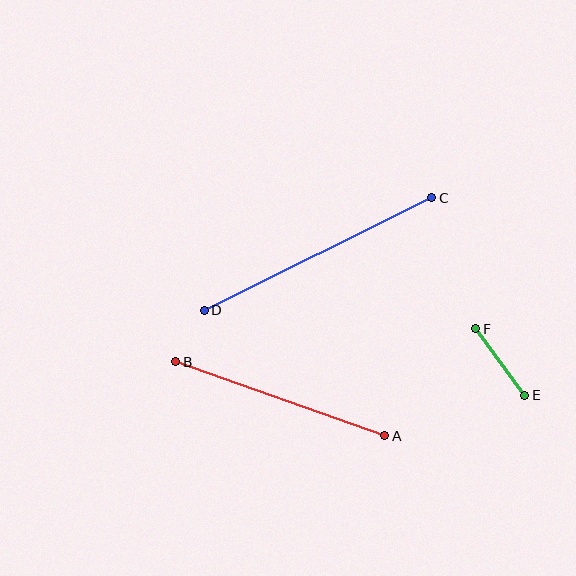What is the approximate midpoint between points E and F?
The midpoint is at approximately (500, 362) pixels.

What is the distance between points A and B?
The distance is approximately 222 pixels.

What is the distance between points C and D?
The distance is approximately 254 pixels.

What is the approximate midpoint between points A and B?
The midpoint is at approximately (280, 399) pixels.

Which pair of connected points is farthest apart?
Points C and D are farthest apart.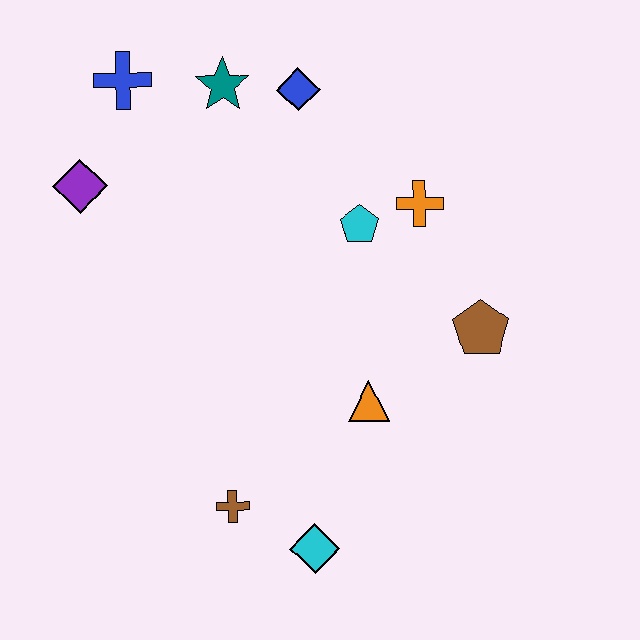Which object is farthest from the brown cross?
The blue cross is farthest from the brown cross.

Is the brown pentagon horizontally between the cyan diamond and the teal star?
No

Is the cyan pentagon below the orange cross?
Yes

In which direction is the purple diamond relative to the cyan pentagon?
The purple diamond is to the left of the cyan pentagon.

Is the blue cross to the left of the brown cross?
Yes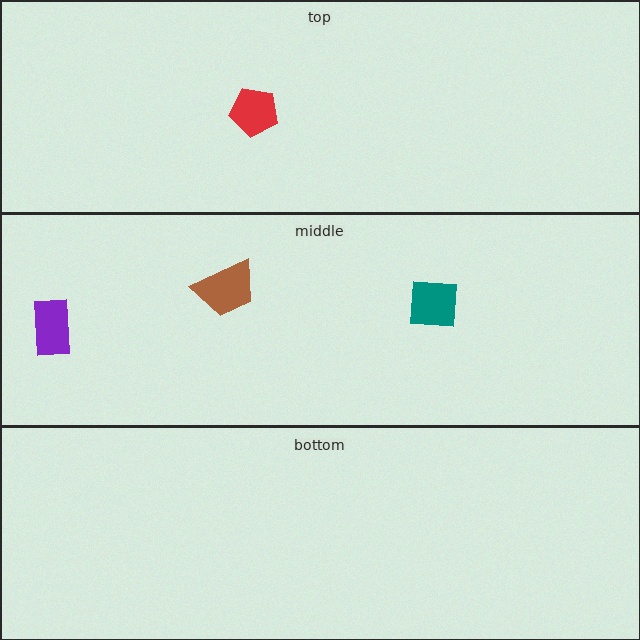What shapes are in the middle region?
The purple rectangle, the teal square, the brown trapezoid.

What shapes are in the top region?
The red pentagon.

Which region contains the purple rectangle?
The middle region.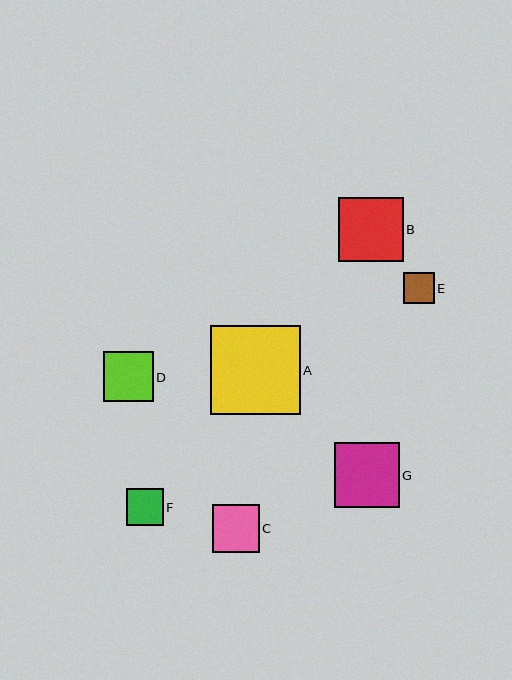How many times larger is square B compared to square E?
Square B is approximately 2.1 times the size of square E.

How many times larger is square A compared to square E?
Square A is approximately 2.9 times the size of square E.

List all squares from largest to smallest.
From largest to smallest: A, G, B, D, C, F, E.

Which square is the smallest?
Square E is the smallest with a size of approximately 31 pixels.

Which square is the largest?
Square A is the largest with a size of approximately 90 pixels.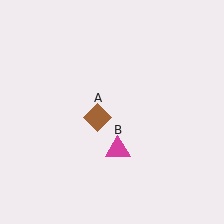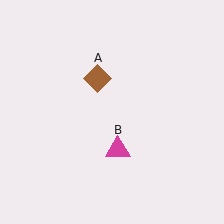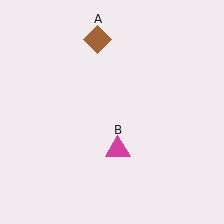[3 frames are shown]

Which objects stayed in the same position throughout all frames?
Magenta triangle (object B) remained stationary.